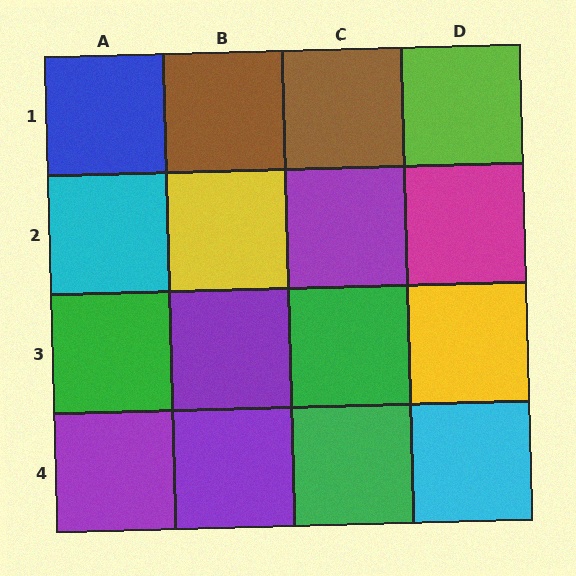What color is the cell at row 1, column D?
Lime.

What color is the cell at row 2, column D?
Magenta.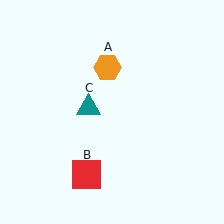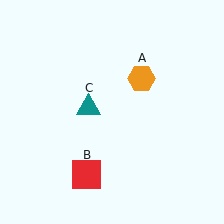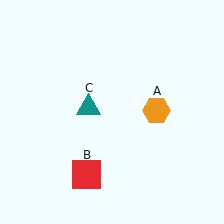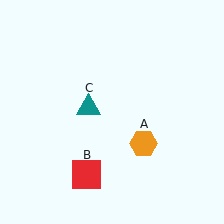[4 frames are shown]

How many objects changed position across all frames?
1 object changed position: orange hexagon (object A).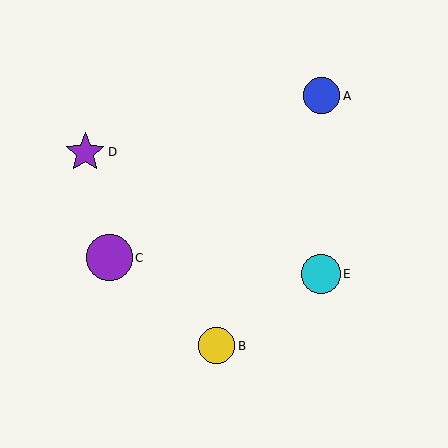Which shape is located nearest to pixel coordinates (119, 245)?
The purple circle (labeled C) at (109, 258) is nearest to that location.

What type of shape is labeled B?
Shape B is a yellow circle.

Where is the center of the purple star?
The center of the purple star is at (85, 152).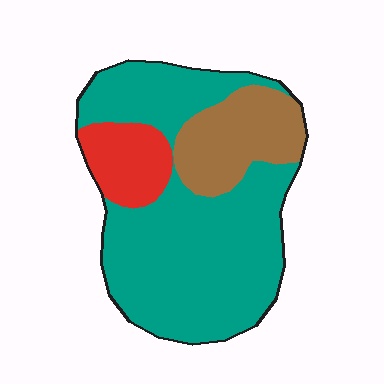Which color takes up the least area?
Red, at roughly 10%.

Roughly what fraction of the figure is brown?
Brown covers about 20% of the figure.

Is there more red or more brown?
Brown.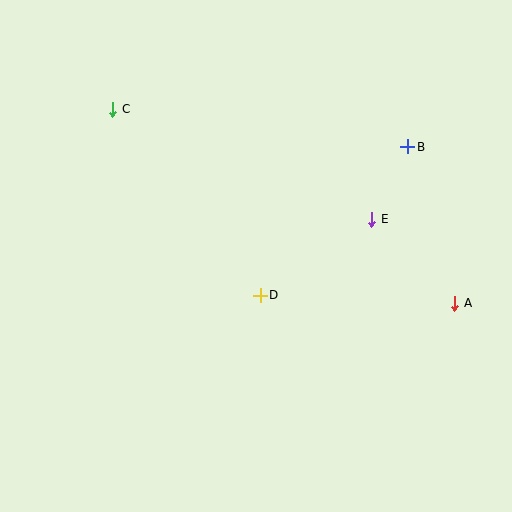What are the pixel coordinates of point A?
Point A is at (455, 303).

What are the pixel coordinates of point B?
Point B is at (408, 147).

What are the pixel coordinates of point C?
Point C is at (113, 109).